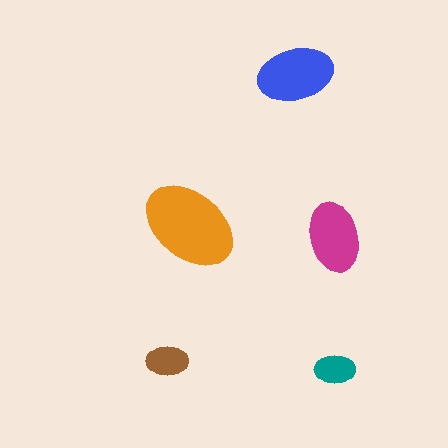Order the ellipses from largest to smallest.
the orange one, the blue one, the magenta one, the brown one, the teal one.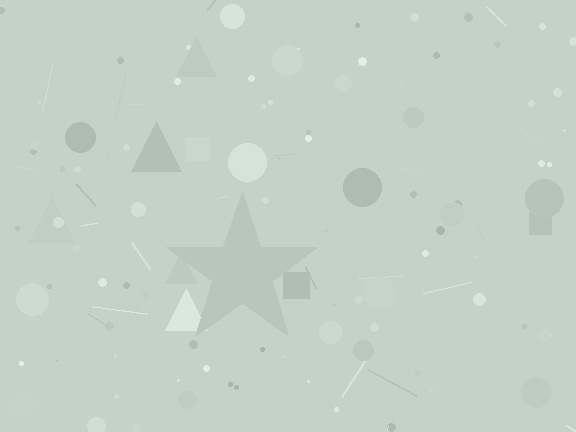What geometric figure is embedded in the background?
A star is embedded in the background.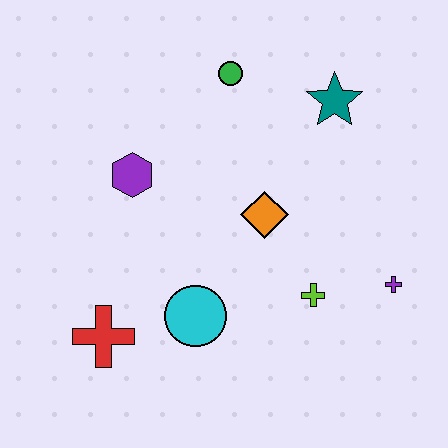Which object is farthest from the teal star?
The red cross is farthest from the teal star.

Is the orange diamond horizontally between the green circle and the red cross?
No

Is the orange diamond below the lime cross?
No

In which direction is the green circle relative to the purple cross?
The green circle is above the purple cross.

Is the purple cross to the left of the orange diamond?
No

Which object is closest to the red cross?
The cyan circle is closest to the red cross.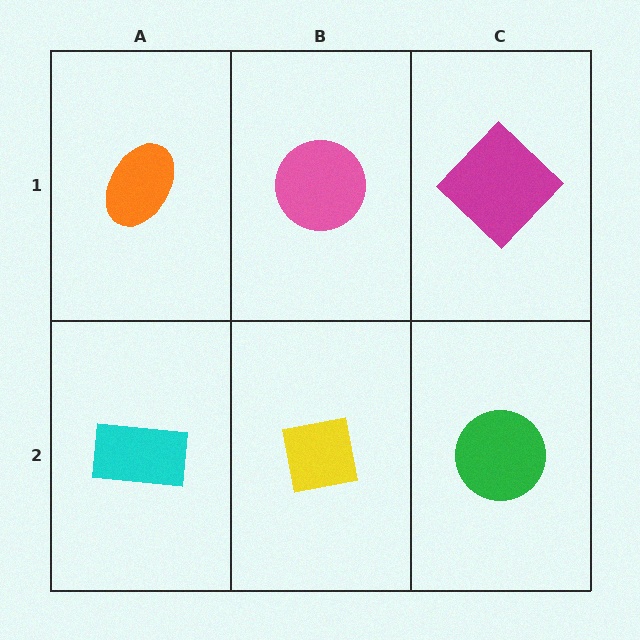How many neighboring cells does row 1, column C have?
2.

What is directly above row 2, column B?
A pink circle.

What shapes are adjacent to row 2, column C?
A magenta diamond (row 1, column C), a yellow square (row 2, column B).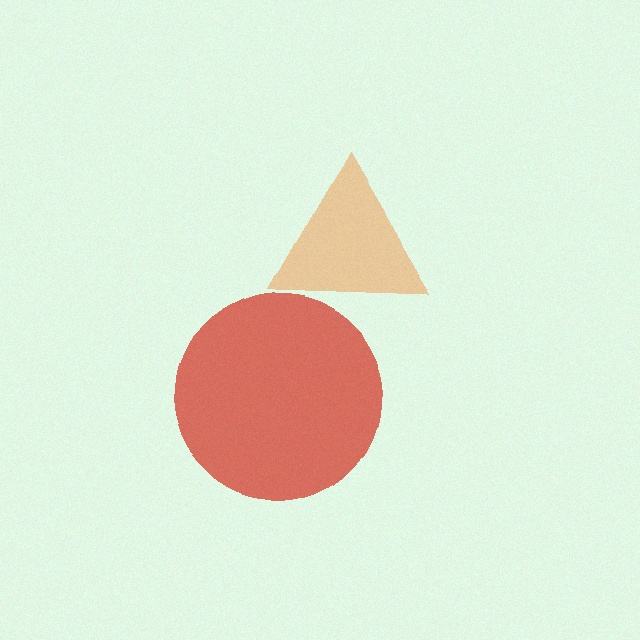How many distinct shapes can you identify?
There are 2 distinct shapes: an orange triangle, a red circle.